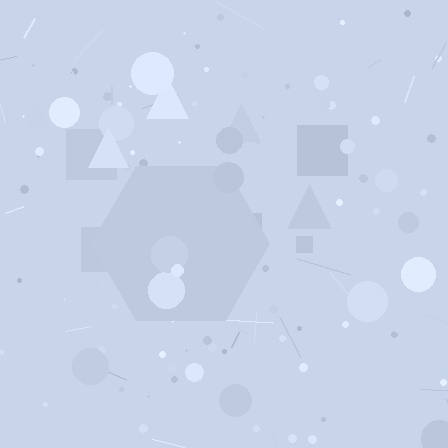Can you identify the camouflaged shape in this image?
The camouflaged shape is a hexagon.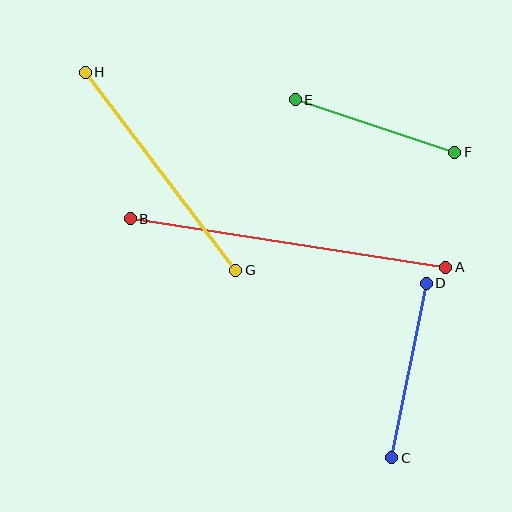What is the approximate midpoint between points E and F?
The midpoint is at approximately (375, 126) pixels.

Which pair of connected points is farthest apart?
Points A and B are farthest apart.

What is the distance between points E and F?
The distance is approximately 168 pixels.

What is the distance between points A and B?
The distance is approximately 319 pixels.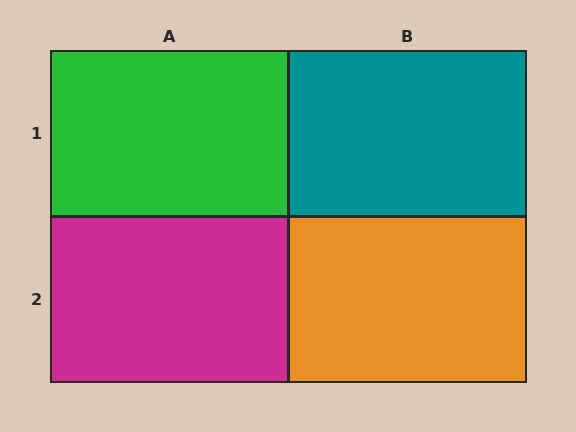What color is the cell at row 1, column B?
Teal.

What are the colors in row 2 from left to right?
Magenta, orange.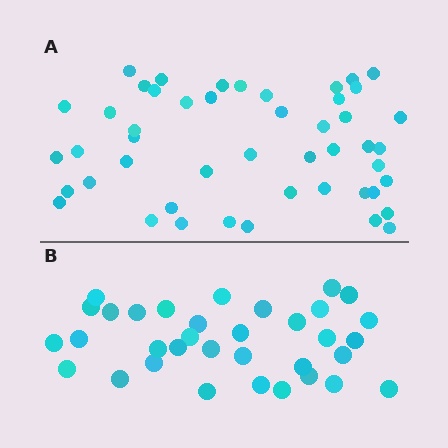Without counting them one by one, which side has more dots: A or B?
Region A (the top region) has more dots.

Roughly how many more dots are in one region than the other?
Region A has approximately 15 more dots than region B.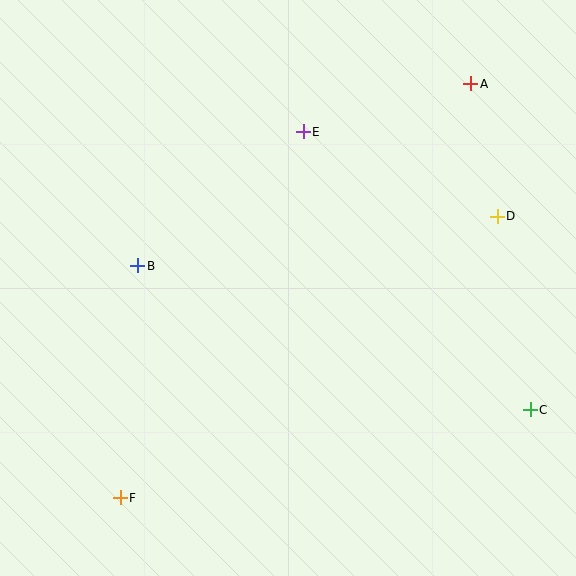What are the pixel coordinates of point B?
Point B is at (138, 266).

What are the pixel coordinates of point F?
Point F is at (120, 498).